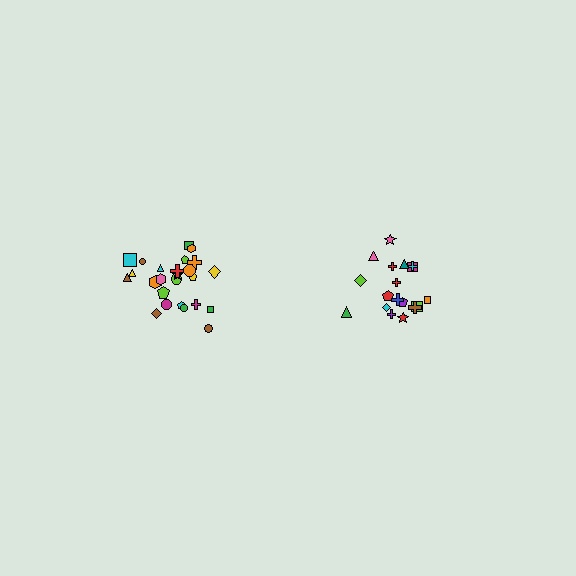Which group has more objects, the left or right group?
The left group.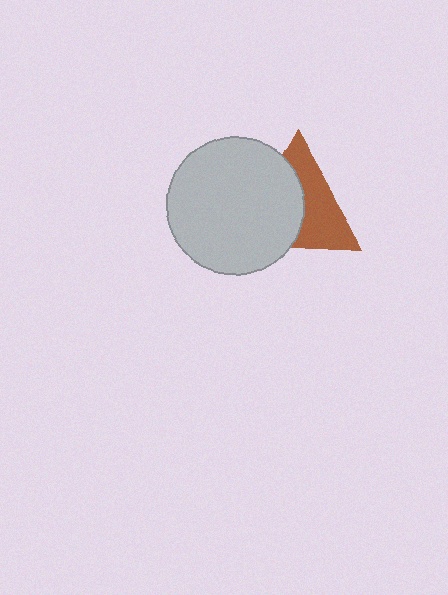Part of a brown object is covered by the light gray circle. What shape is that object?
It is a triangle.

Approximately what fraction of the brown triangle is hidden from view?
Roughly 51% of the brown triangle is hidden behind the light gray circle.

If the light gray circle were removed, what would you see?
You would see the complete brown triangle.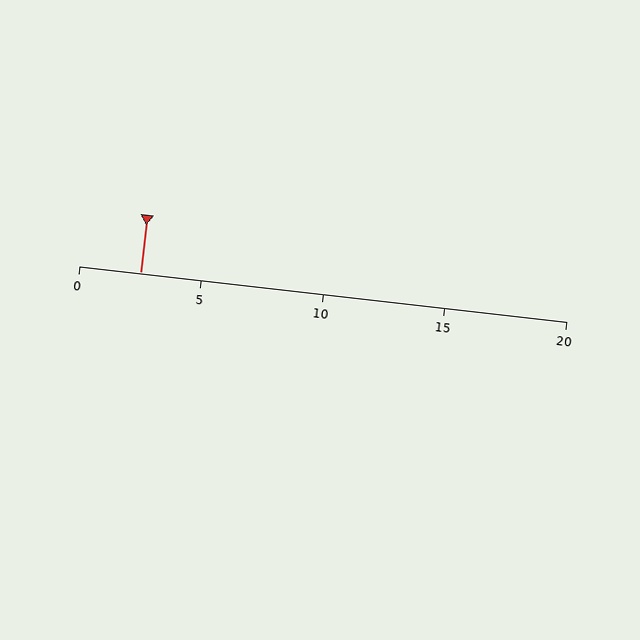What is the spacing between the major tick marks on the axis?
The major ticks are spaced 5 apart.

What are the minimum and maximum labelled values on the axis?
The axis runs from 0 to 20.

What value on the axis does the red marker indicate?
The marker indicates approximately 2.5.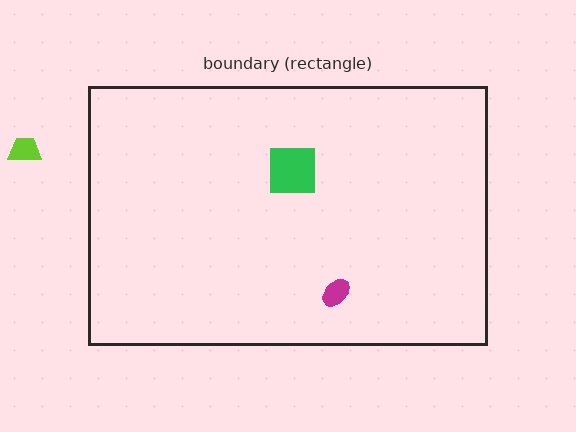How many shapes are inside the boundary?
2 inside, 1 outside.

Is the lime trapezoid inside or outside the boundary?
Outside.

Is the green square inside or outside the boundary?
Inside.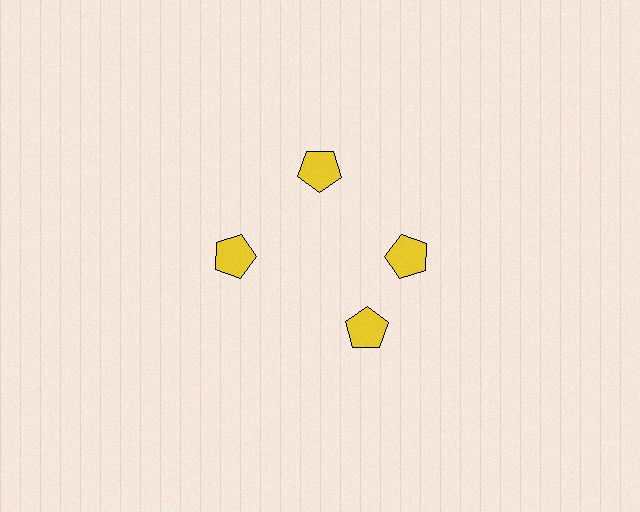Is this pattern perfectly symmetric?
No. The 4 yellow pentagons are arranged in a ring, but one element near the 6 o'clock position is rotated out of alignment along the ring, breaking the 4-fold rotational symmetry.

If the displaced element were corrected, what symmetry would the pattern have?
It would have 4-fold rotational symmetry — the pattern would map onto itself every 90 degrees.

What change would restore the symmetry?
The symmetry would be restored by rotating it back into even spacing with its neighbors so that all 4 pentagons sit at equal angles and equal distance from the center.